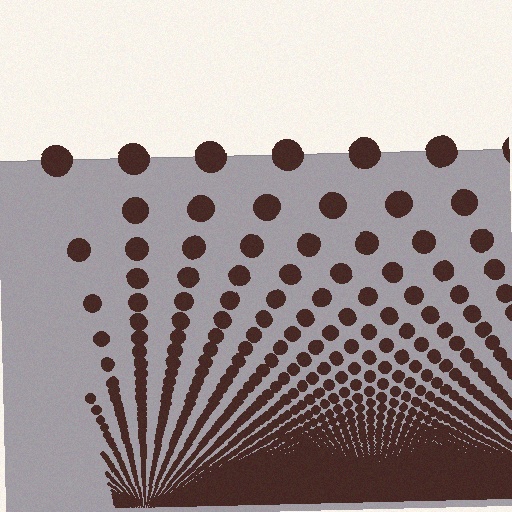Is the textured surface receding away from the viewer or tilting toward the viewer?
The surface appears to tilt toward the viewer. Texture elements get larger and sparser toward the top.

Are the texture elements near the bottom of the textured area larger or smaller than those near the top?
Smaller. The gradient is inverted — elements near the bottom are smaller and denser.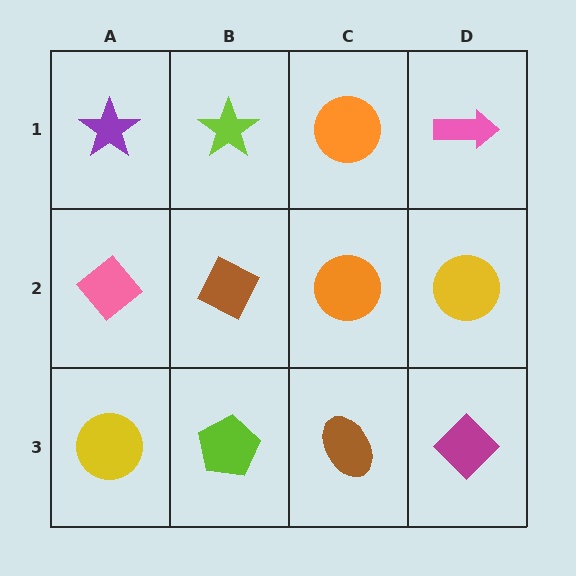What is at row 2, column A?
A pink diamond.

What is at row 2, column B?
A brown diamond.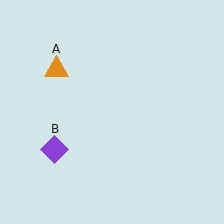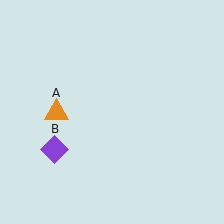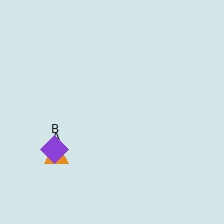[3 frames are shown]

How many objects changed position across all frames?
1 object changed position: orange triangle (object A).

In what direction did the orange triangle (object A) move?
The orange triangle (object A) moved down.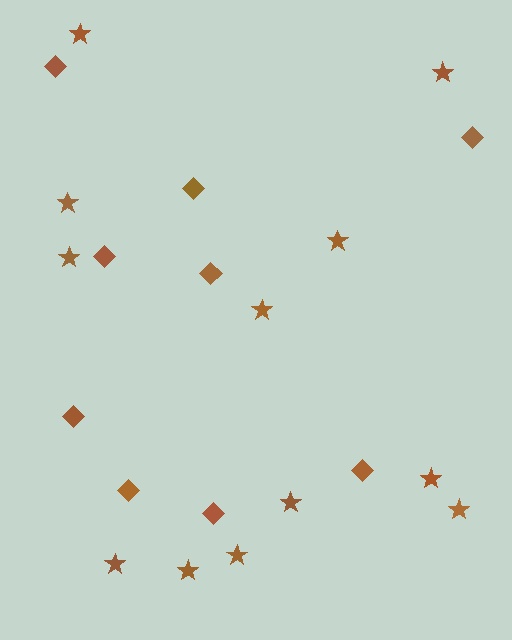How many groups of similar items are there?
There are 2 groups: one group of diamonds (9) and one group of stars (12).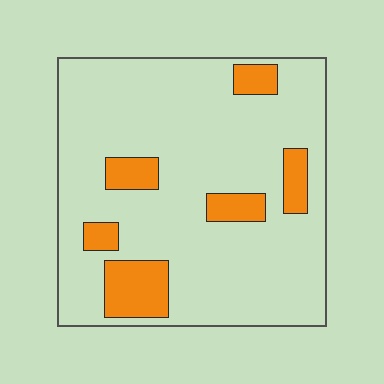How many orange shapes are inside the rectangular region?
6.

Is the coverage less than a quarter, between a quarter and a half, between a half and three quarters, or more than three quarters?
Less than a quarter.